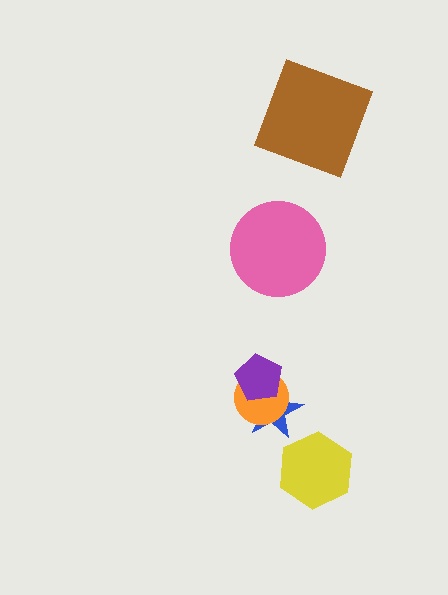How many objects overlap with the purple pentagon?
2 objects overlap with the purple pentagon.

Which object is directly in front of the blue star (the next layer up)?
The orange circle is directly in front of the blue star.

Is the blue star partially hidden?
Yes, it is partially covered by another shape.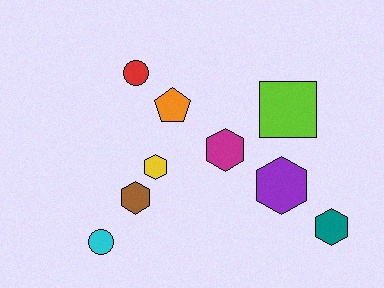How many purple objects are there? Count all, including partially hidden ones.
There is 1 purple object.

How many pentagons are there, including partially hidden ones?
There is 1 pentagon.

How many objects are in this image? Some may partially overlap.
There are 9 objects.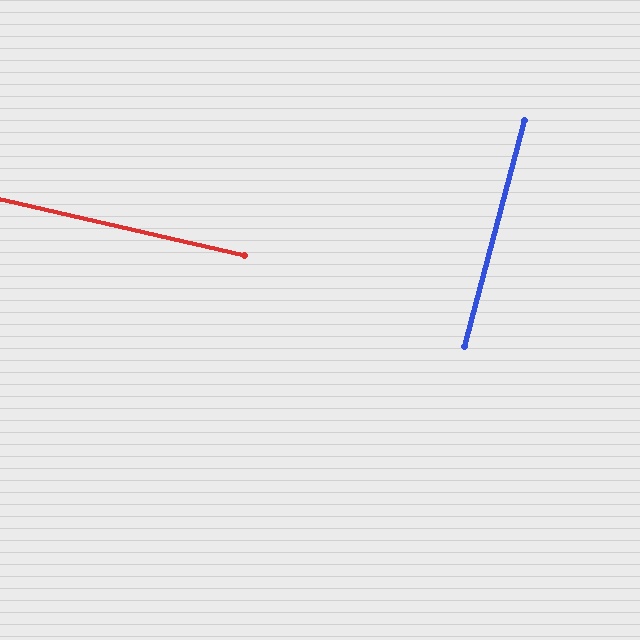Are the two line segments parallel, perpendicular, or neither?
Perpendicular — they meet at approximately 88°.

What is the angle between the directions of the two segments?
Approximately 88 degrees.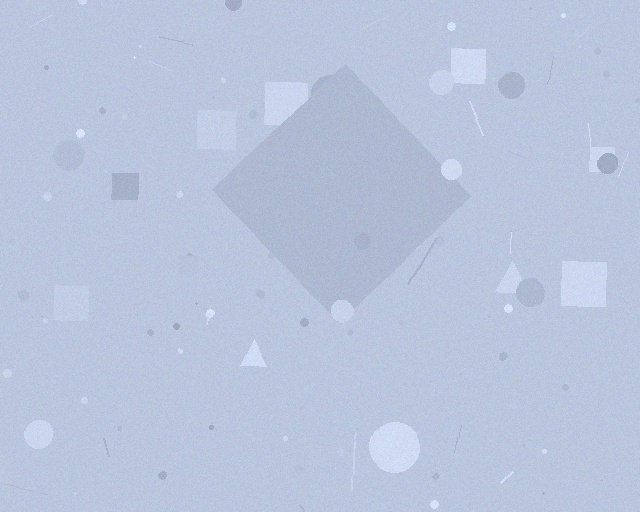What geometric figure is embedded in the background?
A diamond is embedded in the background.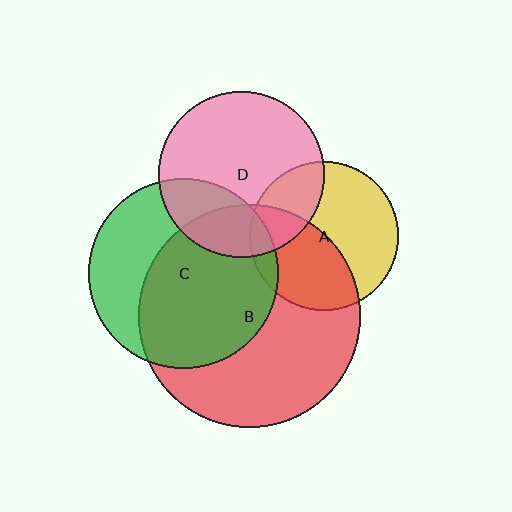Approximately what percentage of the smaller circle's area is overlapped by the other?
Approximately 10%.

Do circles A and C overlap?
Yes.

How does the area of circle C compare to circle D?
Approximately 1.3 times.